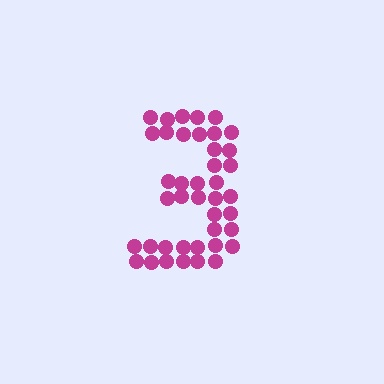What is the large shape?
The large shape is the digit 3.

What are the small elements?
The small elements are circles.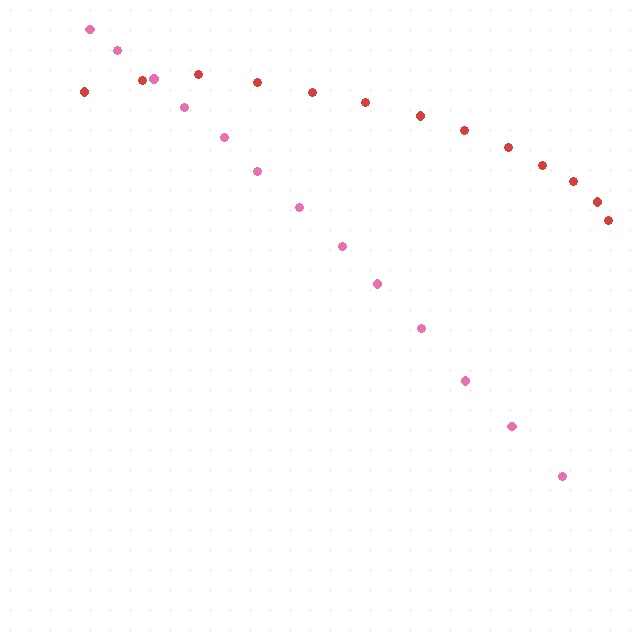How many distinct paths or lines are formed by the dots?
There are 2 distinct paths.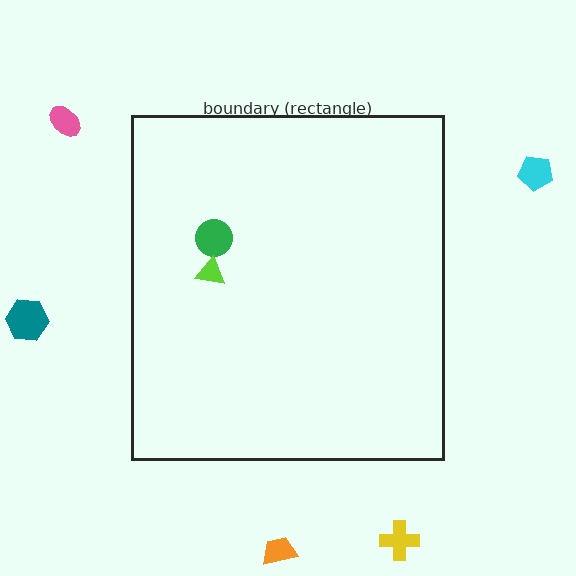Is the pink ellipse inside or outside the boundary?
Outside.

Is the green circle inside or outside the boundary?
Inside.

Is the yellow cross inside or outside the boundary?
Outside.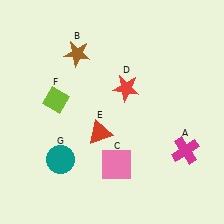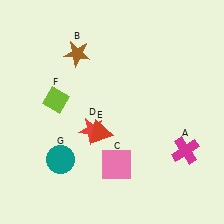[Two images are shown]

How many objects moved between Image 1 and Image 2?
1 object moved between the two images.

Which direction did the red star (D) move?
The red star (D) moved down.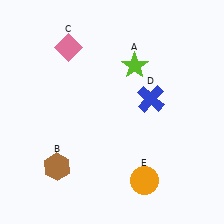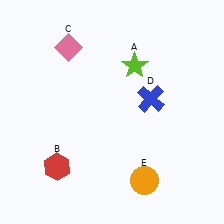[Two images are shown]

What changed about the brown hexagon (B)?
In Image 1, B is brown. In Image 2, it changed to red.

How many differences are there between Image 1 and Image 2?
There is 1 difference between the two images.